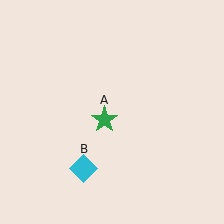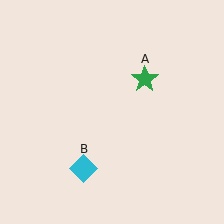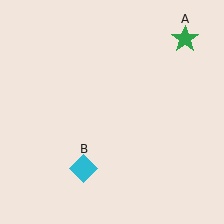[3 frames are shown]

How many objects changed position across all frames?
1 object changed position: green star (object A).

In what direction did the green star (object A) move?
The green star (object A) moved up and to the right.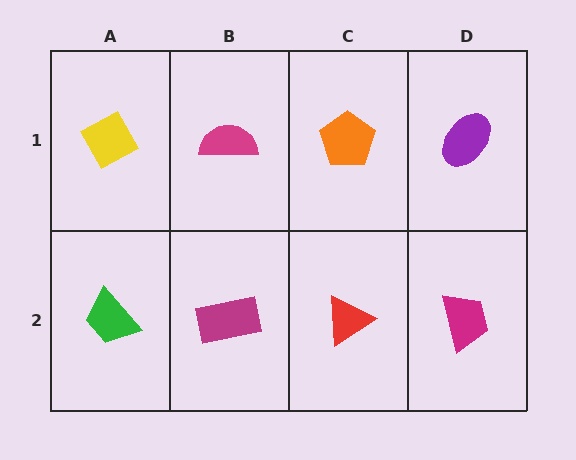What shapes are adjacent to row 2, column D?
A purple ellipse (row 1, column D), a red triangle (row 2, column C).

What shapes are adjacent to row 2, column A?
A yellow diamond (row 1, column A), a magenta rectangle (row 2, column B).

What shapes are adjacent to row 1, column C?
A red triangle (row 2, column C), a magenta semicircle (row 1, column B), a purple ellipse (row 1, column D).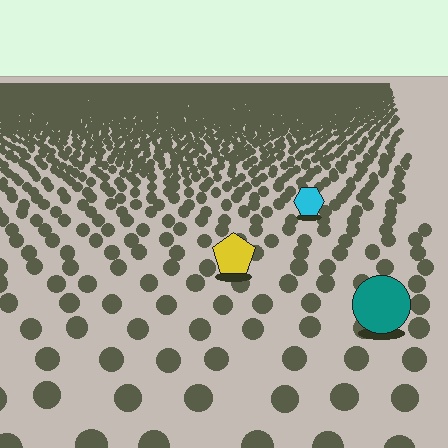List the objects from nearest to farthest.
From nearest to farthest: the teal circle, the yellow pentagon, the cyan hexagon.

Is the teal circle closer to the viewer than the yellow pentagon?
Yes. The teal circle is closer — you can tell from the texture gradient: the ground texture is coarser near it.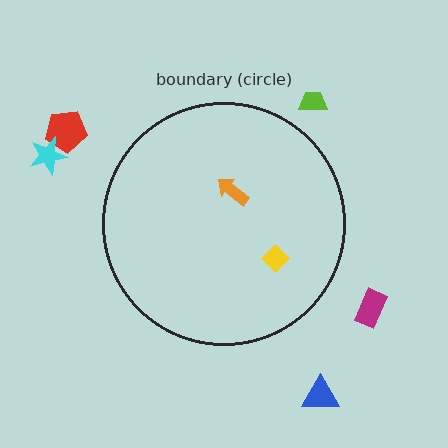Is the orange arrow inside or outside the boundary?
Inside.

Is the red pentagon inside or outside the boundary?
Outside.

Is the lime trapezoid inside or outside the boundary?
Outside.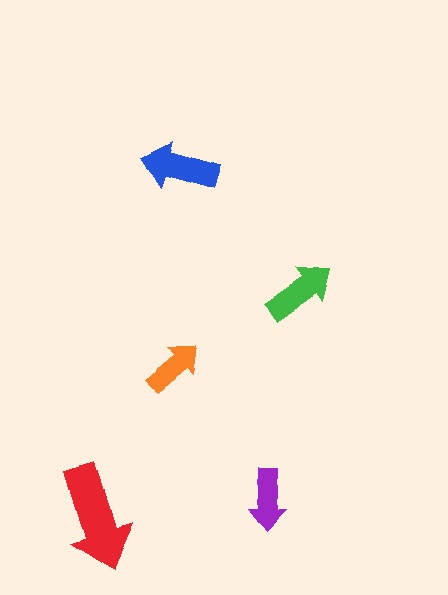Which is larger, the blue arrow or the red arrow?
The red one.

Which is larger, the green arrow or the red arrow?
The red one.